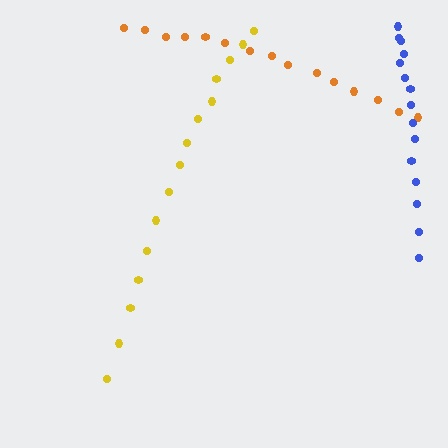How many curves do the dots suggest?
There are 3 distinct paths.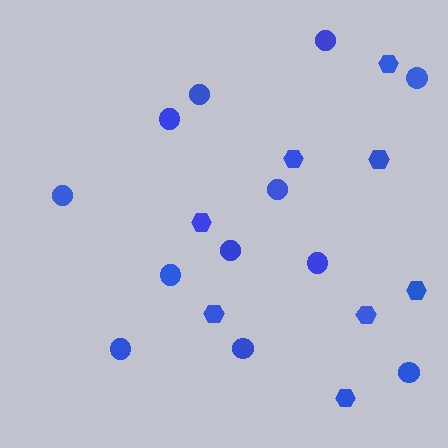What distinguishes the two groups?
There are 2 groups: one group of hexagons (8) and one group of circles (12).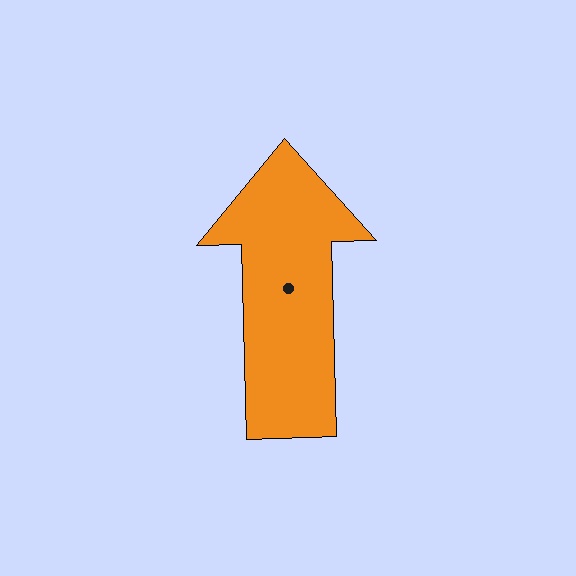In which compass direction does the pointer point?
North.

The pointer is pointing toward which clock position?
Roughly 12 o'clock.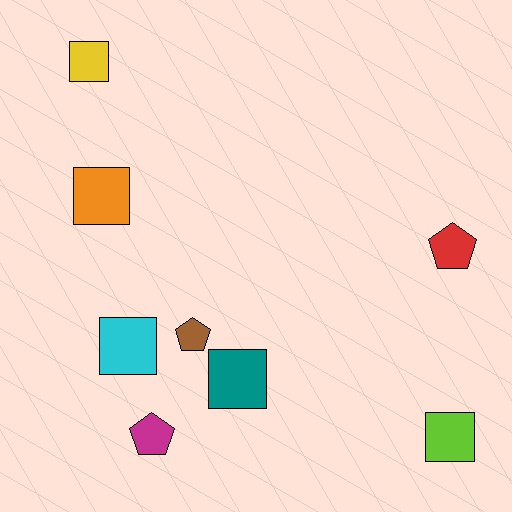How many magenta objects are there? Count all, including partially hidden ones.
There is 1 magenta object.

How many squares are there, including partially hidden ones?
There are 5 squares.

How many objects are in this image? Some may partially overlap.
There are 8 objects.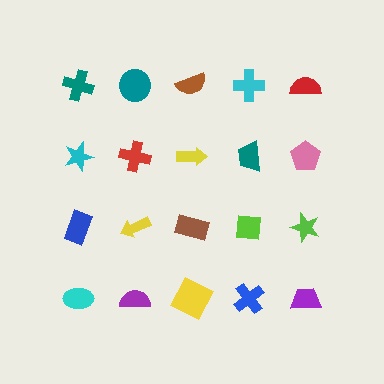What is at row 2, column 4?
A teal trapezoid.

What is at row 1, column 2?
A teal circle.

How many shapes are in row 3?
5 shapes.